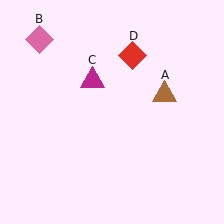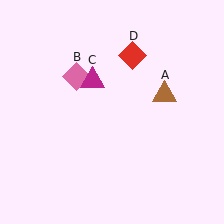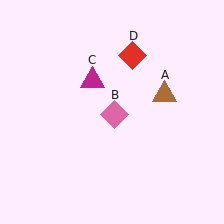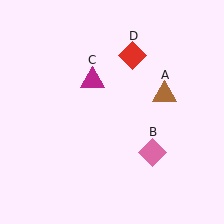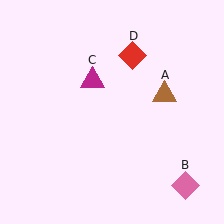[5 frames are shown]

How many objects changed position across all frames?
1 object changed position: pink diamond (object B).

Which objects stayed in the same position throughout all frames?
Brown triangle (object A) and magenta triangle (object C) and red diamond (object D) remained stationary.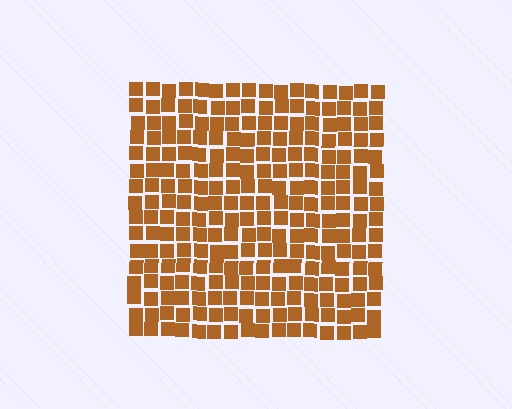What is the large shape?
The large shape is a square.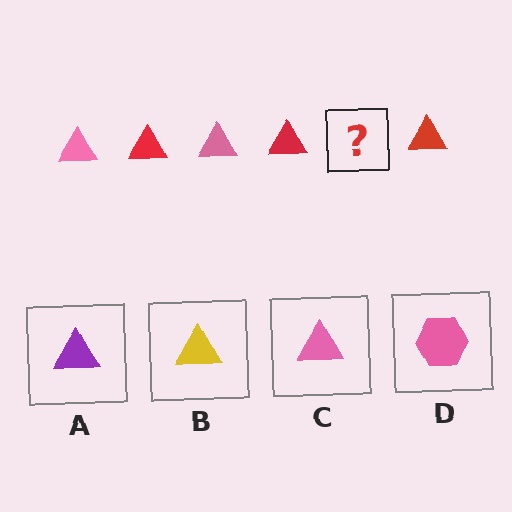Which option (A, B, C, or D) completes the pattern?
C.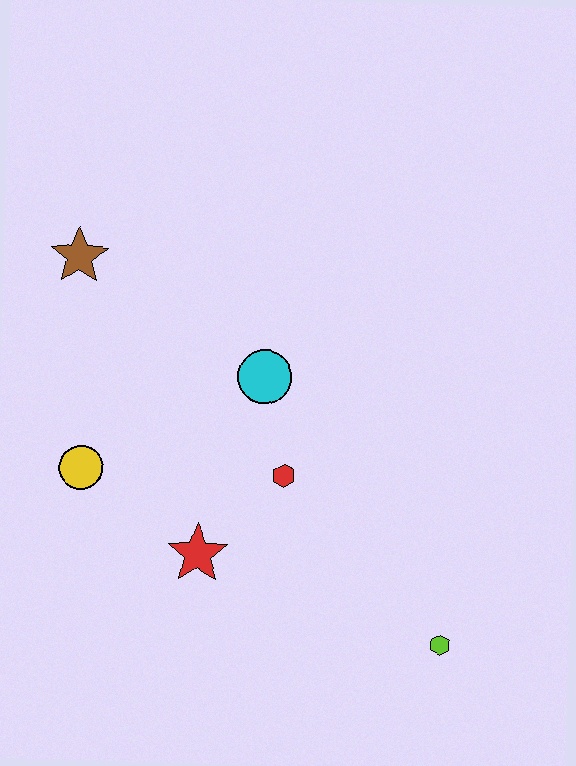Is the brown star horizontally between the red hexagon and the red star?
No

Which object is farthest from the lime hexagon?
The brown star is farthest from the lime hexagon.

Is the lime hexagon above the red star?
No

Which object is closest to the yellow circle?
The red star is closest to the yellow circle.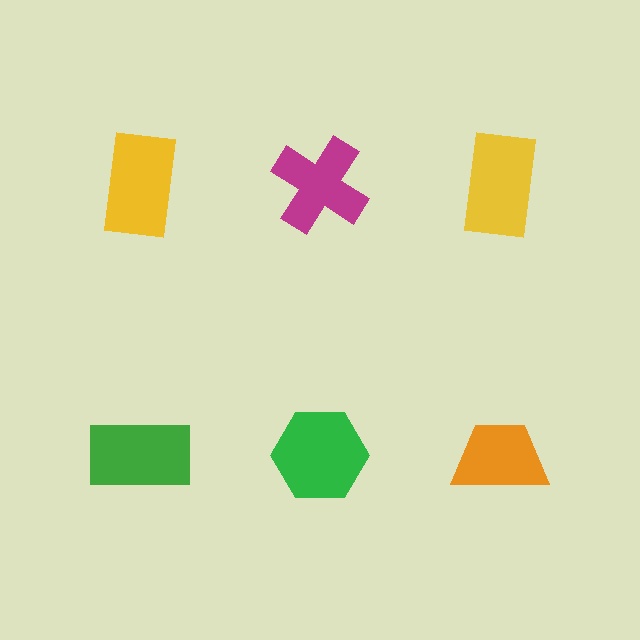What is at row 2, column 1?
A green rectangle.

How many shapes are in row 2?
3 shapes.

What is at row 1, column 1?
A yellow rectangle.